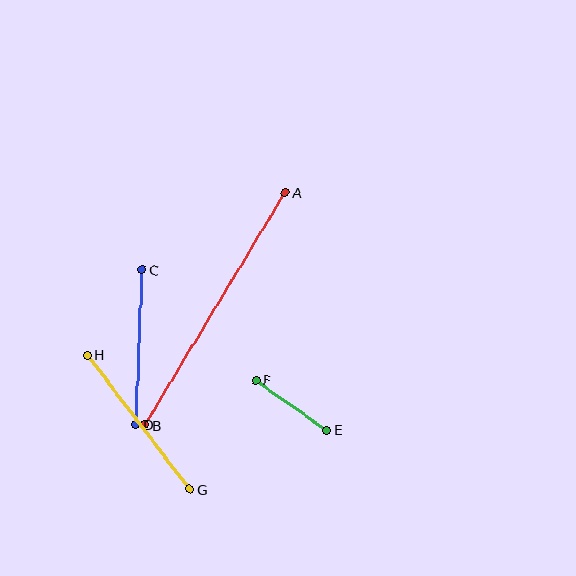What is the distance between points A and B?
The distance is approximately 272 pixels.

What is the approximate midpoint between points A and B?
The midpoint is at approximately (215, 309) pixels.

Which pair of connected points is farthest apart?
Points A and B are farthest apart.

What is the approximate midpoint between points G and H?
The midpoint is at approximately (138, 422) pixels.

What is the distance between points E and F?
The distance is approximately 87 pixels.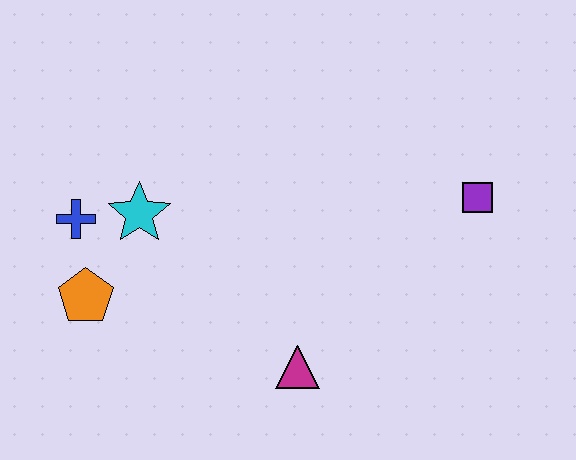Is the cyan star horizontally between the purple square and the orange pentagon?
Yes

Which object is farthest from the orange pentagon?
The purple square is farthest from the orange pentagon.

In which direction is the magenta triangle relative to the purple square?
The magenta triangle is to the left of the purple square.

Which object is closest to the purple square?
The magenta triangle is closest to the purple square.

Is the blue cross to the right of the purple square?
No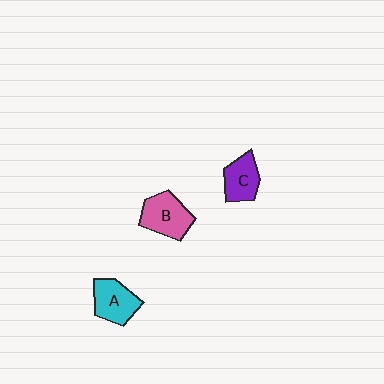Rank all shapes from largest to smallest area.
From largest to smallest: B (pink), A (cyan), C (purple).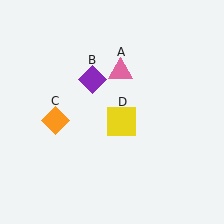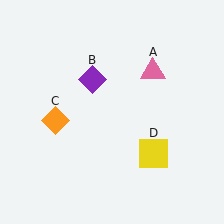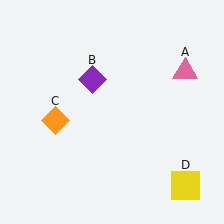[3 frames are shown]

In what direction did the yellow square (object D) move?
The yellow square (object D) moved down and to the right.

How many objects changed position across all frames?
2 objects changed position: pink triangle (object A), yellow square (object D).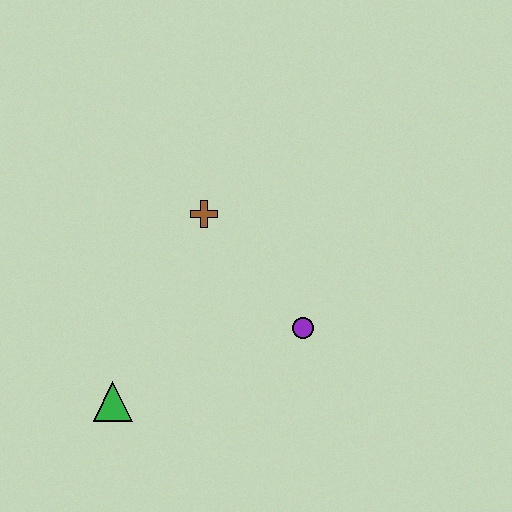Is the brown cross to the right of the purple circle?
No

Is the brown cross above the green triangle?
Yes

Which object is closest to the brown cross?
The purple circle is closest to the brown cross.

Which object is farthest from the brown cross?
The green triangle is farthest from the brown cross.